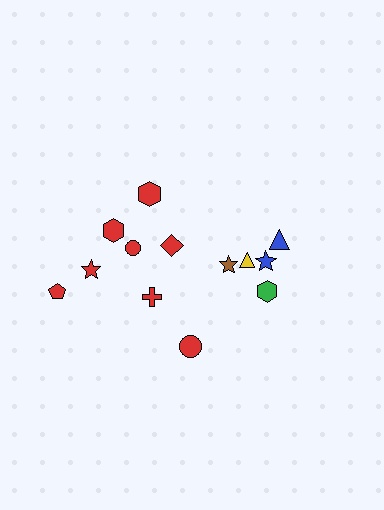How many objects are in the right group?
There are 5 objects.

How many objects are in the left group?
There are 8 objects.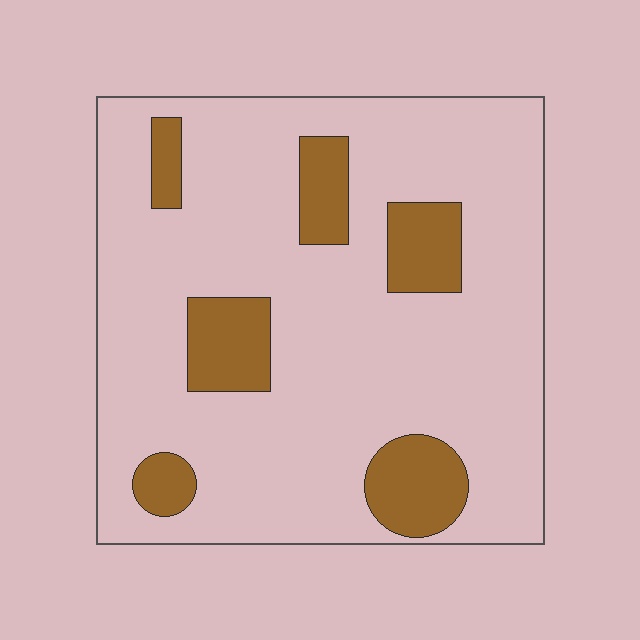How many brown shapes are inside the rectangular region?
6.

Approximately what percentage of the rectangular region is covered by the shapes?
Approximately 15%.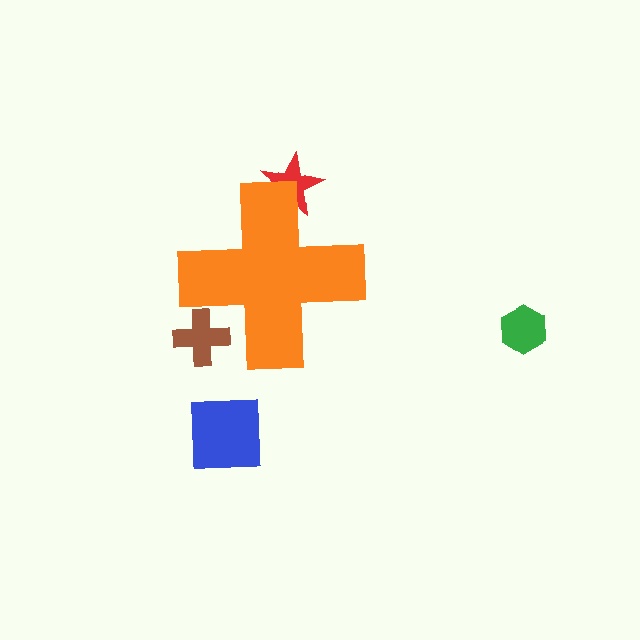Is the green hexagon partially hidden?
No, the green hexagon is fully visible.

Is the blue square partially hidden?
No, the blue square is fully visible.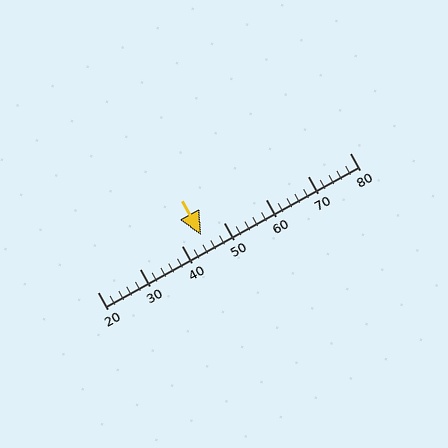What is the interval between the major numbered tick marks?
The major tick marks are spaced 10 units apart.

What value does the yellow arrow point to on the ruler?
The yellow arrow points to approximately 45.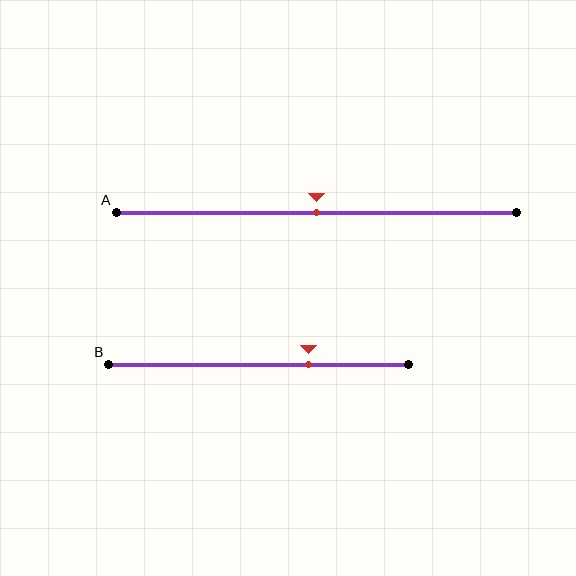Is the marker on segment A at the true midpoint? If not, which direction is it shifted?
Yes, the marker on segment A is at the true midpoint.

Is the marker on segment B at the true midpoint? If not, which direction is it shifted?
No, the marker on segment B is shifted to the right by about 17% of the segment length.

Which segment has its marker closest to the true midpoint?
Segment A has its marker closest to the true midpoint.